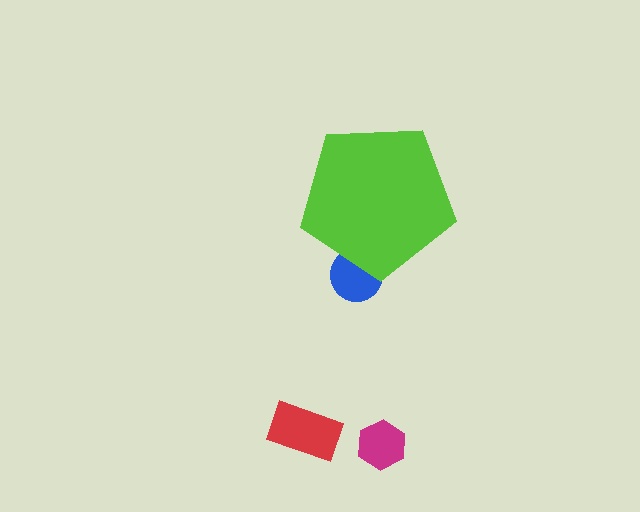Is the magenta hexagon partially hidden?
No, the magenta hexagon is fully visible.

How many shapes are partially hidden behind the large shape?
1 shape is partially hidden.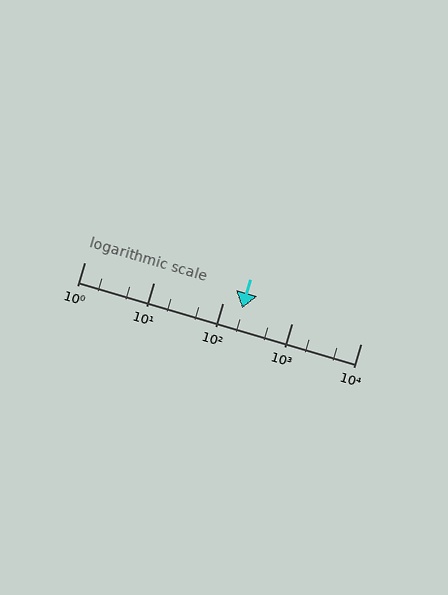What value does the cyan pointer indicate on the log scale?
The pointer indicates approximately 190.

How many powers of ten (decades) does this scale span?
The scale spans 4 decades, from 1 to 10000.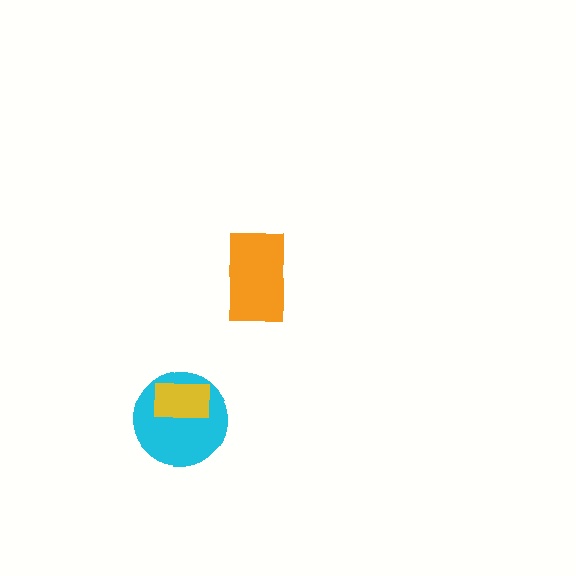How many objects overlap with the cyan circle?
1 object overlaps with the cyan circle.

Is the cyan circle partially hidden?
Yes, it is partially covered by another shape.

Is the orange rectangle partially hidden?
No, no other shape covers it.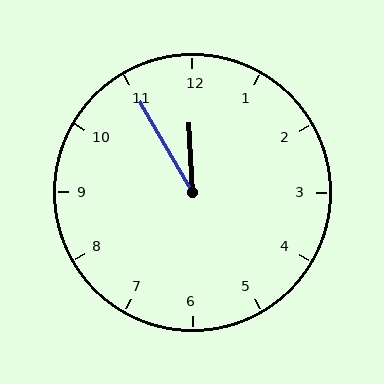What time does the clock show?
11:55.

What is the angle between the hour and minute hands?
Approximately 28 degrees.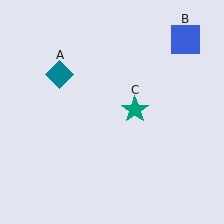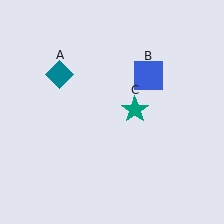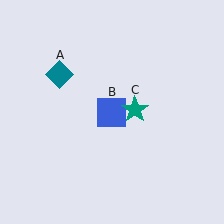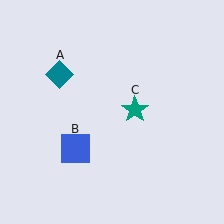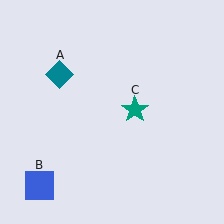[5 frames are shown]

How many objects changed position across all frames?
1 object changed position: blue square (object B).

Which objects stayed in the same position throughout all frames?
Teal diamond (object A) and teal star (object C) remained stationary.